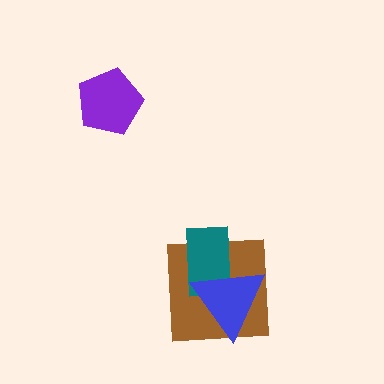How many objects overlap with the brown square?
2 objects overlap with the brown square.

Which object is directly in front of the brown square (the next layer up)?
The teal rectangle is directly in front of the brown square.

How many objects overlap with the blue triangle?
2 objects overlap with the blue triangle.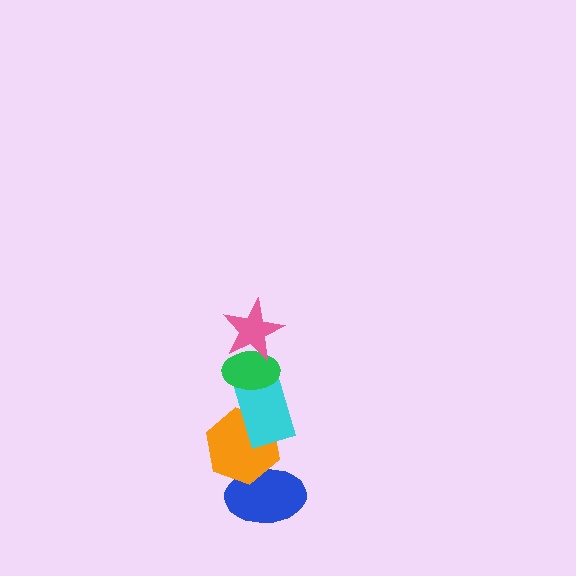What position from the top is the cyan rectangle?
The cyan rectangle is 3rd from the top.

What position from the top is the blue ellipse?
The blue ellipse is 5th from the top.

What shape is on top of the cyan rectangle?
The green ellipse is on top of the cyan rectangle.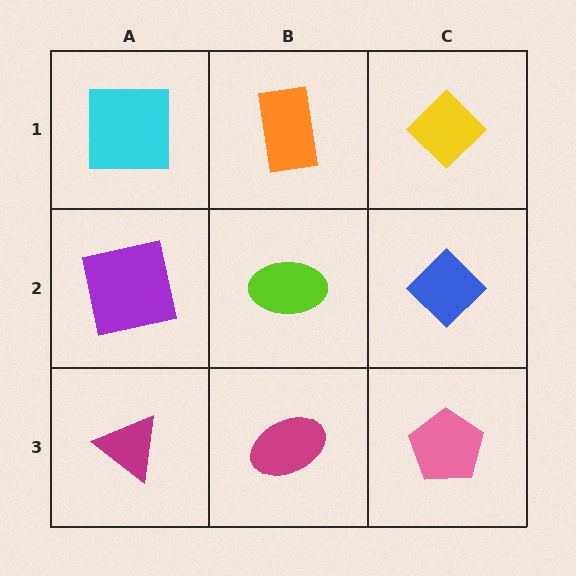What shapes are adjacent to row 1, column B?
A lime ellipse (row 2, column B), a cyan square (row 1, column A), a yellow diamond (row 1, column C).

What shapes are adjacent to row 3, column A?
A purple square (row 2, column A), a magenta ellipse (row 3, column B).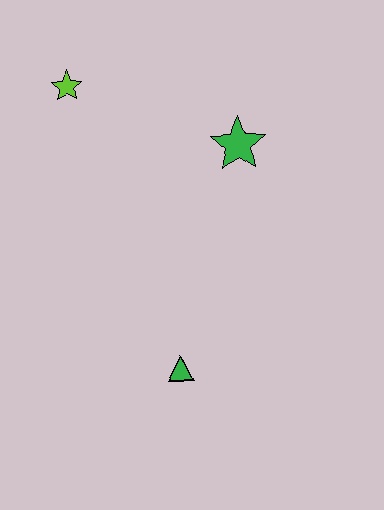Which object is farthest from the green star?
The green triangle is farthest from the green star.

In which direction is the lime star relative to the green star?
The lime star is to the left of the green star.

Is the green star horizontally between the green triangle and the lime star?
No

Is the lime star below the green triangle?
No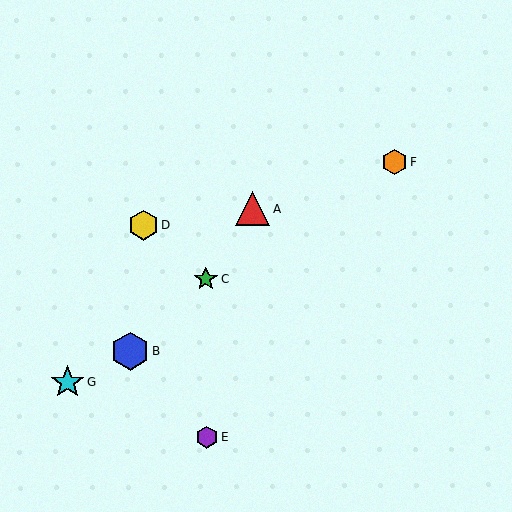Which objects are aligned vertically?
Objects C, E are aligned vertically.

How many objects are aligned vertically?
2 objects (C, E) are aligned vertically.